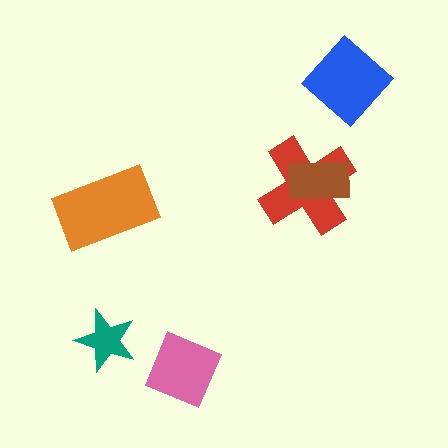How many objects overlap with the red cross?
1 object overlaps with the red cross.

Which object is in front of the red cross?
The brown rectangle is in front of the red cross.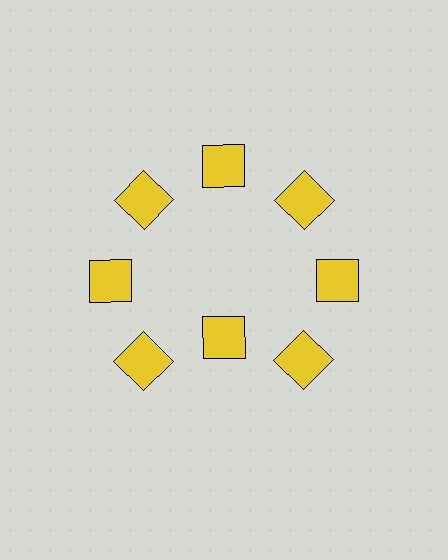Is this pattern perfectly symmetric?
No. The 8 yellow squares are arranged in a ring, but one element near the 6 o'clock position is pulled inward toward the center, breaking the 8-fold rotational symmetry.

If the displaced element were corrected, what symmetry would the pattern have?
It would have 8-fold rotational symmetry — the pattern would map onto itself every 45 degrees.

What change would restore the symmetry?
The symmetry would be restored by moving it outward, back onto the ring so that all 8 squares sit at equal angles and equal distance from the center.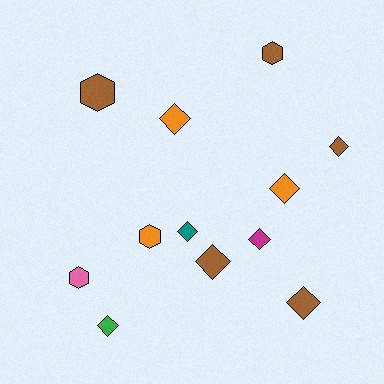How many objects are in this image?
There are 12 objects.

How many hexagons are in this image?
There are 4 hexagons.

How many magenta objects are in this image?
There is 1 magenta object.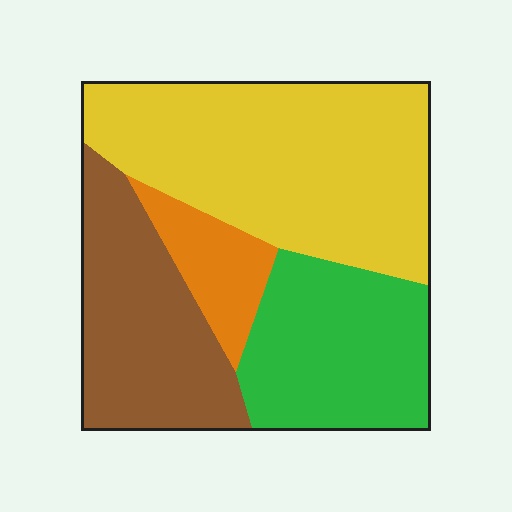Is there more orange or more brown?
Brown.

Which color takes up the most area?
Yellow, at roughly 40%.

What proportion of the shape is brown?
Brown takes up about one quarter (1/4) of the shape.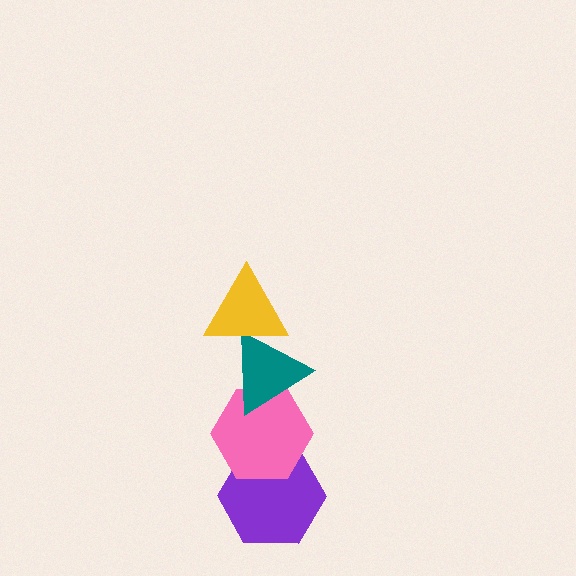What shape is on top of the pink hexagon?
The teal triangle is on top of the pink hexagon.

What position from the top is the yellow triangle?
The yellow triangle is 1st from the top.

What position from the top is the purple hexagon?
The purple hexagon is 4th from the top.